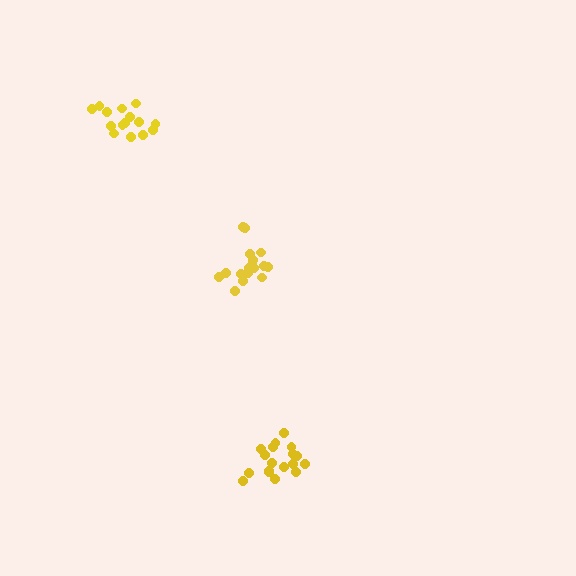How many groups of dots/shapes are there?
There are 3 groups.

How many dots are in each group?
Group 1: 18 dots, Group 2: 18 dots, Group 3: 15 dots (51 total).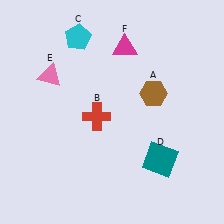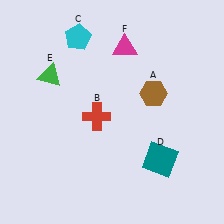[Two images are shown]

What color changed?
The triangle (E) changed from pink in Image 1 to green in Image 2.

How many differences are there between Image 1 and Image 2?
There is 1 difference between the two images.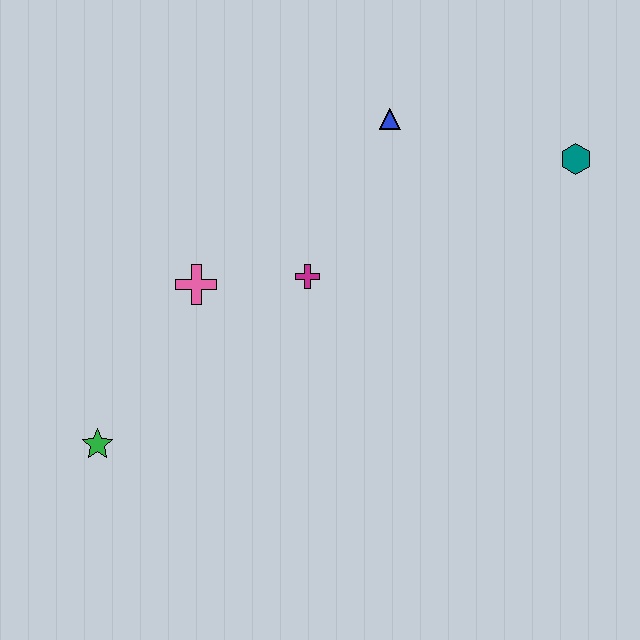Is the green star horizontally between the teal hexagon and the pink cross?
No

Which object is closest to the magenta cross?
The pink cross is closest to the magenta cross.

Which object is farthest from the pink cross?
The teal hexagon is farthest from the pink cross.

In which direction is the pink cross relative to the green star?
The pink cross is above the green star.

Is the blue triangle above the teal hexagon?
Yes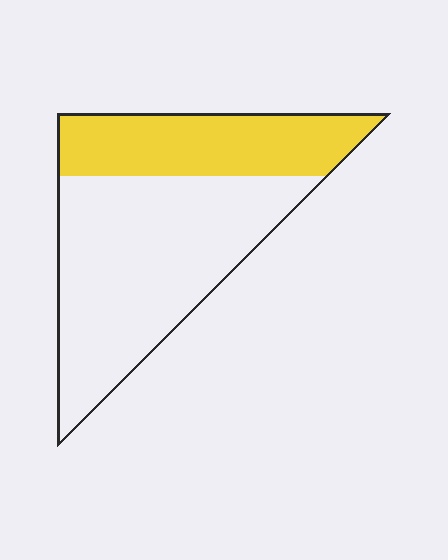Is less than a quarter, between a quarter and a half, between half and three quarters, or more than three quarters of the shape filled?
Between a quarter and a half.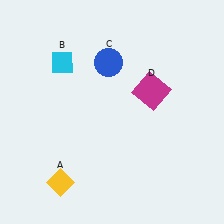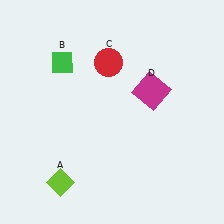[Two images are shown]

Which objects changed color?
A changed from yellow to lime. B changed from cyan to green. C changed from blue to red.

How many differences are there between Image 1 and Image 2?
There are 3 differences between the two images.